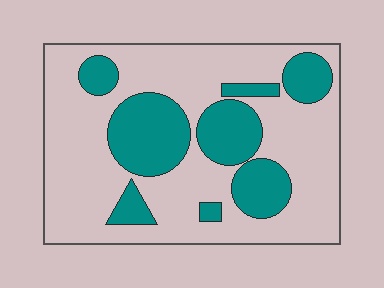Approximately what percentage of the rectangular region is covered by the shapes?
Approximately 30%.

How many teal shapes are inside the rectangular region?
8.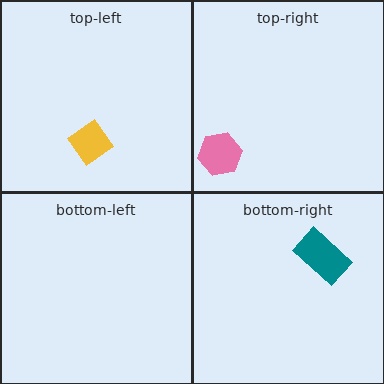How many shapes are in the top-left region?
1.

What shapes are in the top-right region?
The pink hexagon.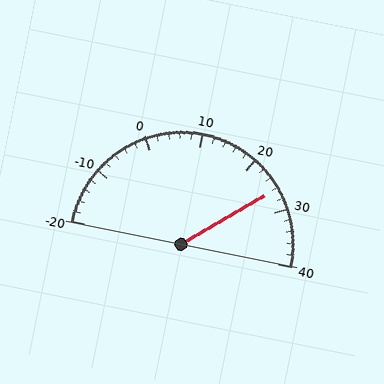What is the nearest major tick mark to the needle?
The nearest major tick mark is 30.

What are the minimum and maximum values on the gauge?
The gauge ranges from -20 to 40.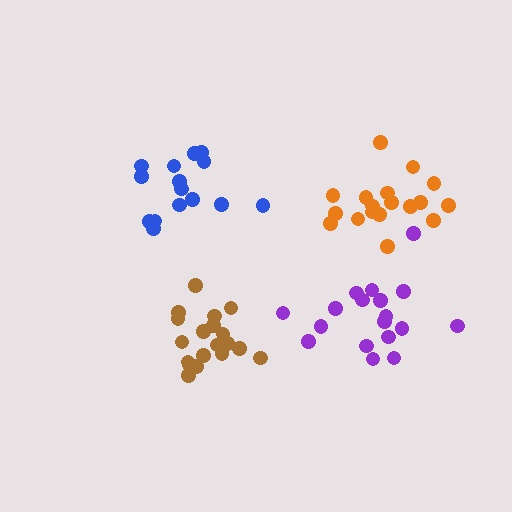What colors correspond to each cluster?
The clusters are colored: purple, orange, brown, blue.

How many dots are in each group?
Group 1: 18 dots, Group 2: 18 dots, Group 3: 20 dots, Group 4: 15 dots (71 total).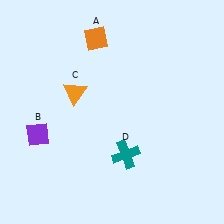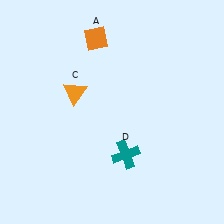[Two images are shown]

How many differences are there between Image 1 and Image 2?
There is 1 difference between the two images.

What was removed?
The purple diamond (B) was removed in Image 2.